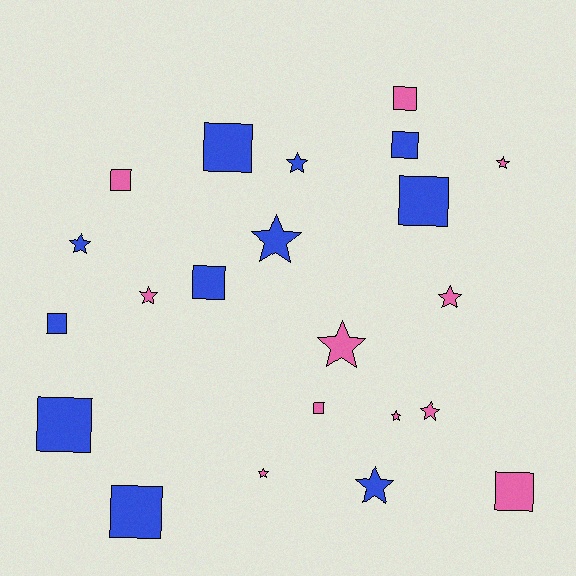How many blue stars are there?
There are 4 blue stars.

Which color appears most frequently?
Pink, with 11 objects.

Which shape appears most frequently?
Star, with 11 objects.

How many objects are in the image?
There are 22 objects.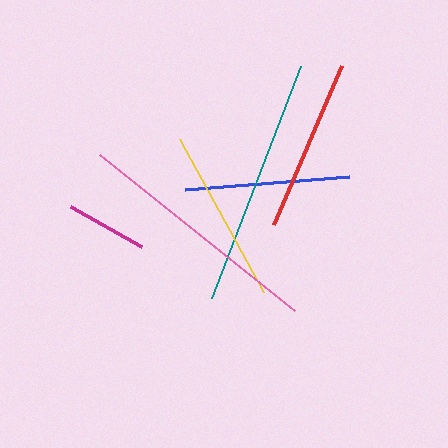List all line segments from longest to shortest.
From longest to shortest: pink, teal, yellow, red, blue, magenta.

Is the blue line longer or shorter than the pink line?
The pink line is longer than the blue line.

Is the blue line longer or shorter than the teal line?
The teal line is longer than the blue line.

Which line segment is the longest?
The pink line is the longest at approximately 250 pixels.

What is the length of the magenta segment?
The magenta segment is approximately 81 pixels long.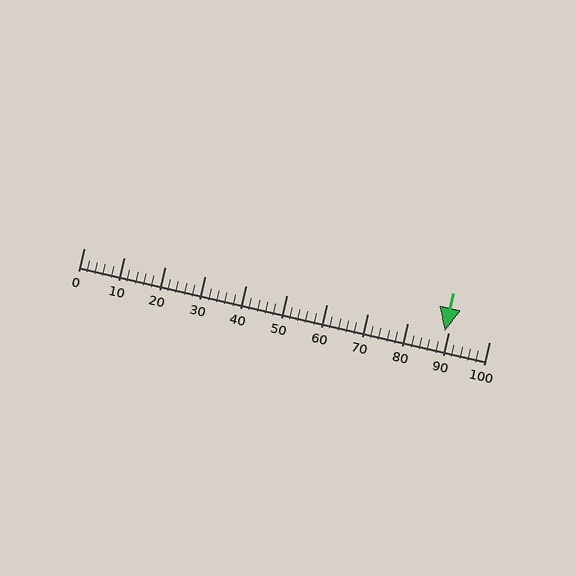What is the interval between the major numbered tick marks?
The major tick marks are spaced 10 units apart.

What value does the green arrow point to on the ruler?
The green arrow points to approximately 89.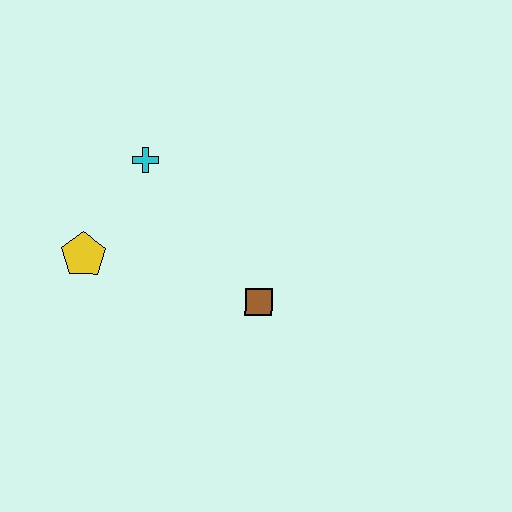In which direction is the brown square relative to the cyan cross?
The brown square is below the cyan cross.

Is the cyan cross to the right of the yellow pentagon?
Yes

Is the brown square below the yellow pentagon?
Yes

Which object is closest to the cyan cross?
The yellow pentagon is closest to the cyan cross.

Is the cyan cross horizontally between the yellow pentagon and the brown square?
Yes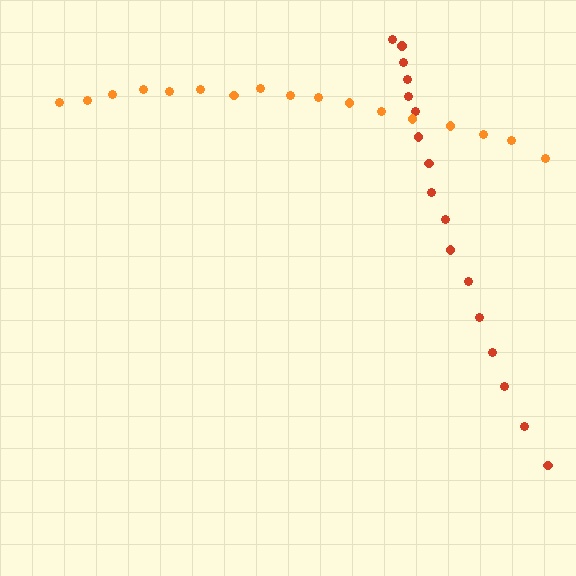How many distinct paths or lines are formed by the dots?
There are 2 distinct paths.